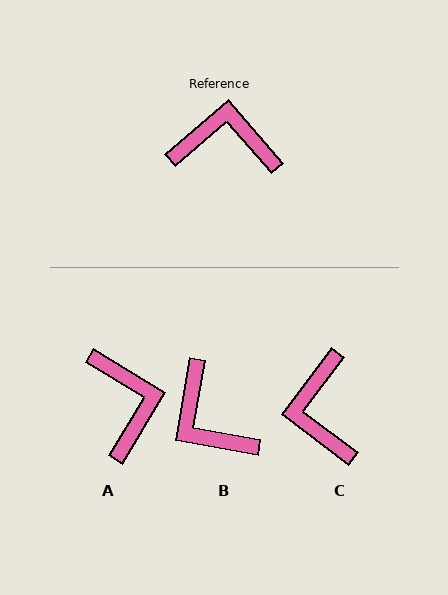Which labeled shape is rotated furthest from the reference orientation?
B, about 129 degrees away.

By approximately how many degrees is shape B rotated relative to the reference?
Approximately 129 degrees counter-clockwise.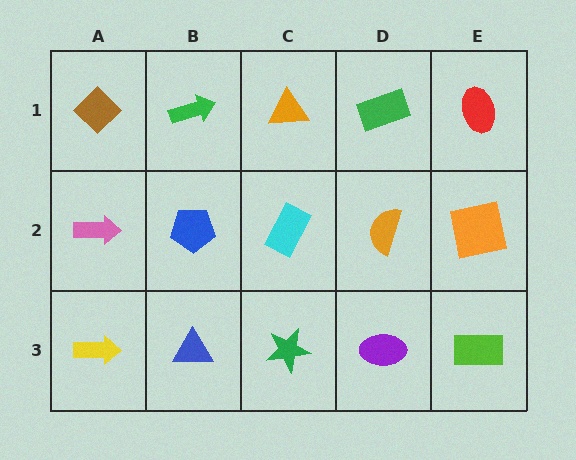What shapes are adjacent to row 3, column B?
A blue pentagon (row 2, column B), a yellow arrow (row 3, column A), a green star (row 3, column C).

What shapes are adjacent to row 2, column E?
A red ellipse (row 1, column E), a lime rectangle (row 3, column E), an orange semicircle (row 2, column D).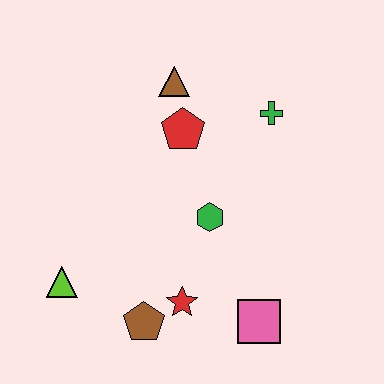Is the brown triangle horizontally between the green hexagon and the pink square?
No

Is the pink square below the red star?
Yes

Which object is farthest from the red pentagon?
The pink square is farthest from the red pentagon.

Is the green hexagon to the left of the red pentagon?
No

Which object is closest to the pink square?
The red star is closest to the pink square.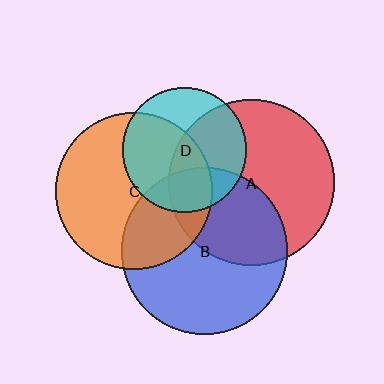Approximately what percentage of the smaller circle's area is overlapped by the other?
Approximately 35%.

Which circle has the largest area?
Circle B (blue).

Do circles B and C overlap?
Yes.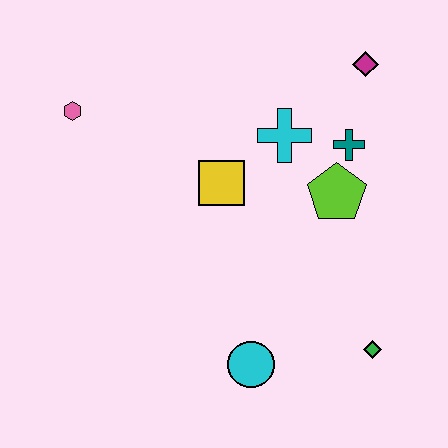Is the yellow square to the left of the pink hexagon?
No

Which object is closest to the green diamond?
The cyan circle is closest to the green diamond.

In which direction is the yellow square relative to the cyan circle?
The yellow square is above the cyan circle.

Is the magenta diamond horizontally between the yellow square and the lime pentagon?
No